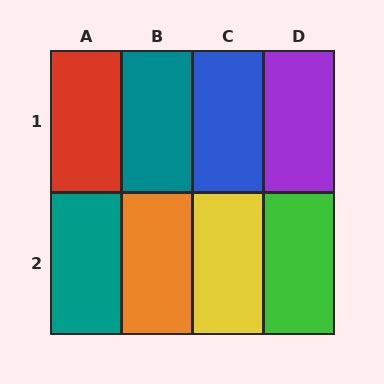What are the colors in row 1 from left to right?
Red, teal, blue, purple.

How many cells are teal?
2 cells are teal.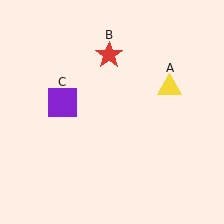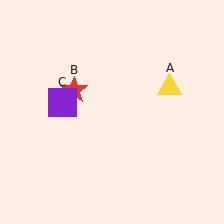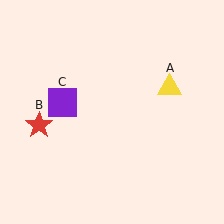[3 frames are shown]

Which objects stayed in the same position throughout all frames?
Yellow triangle (object A) and purple square (object C) remained stationary.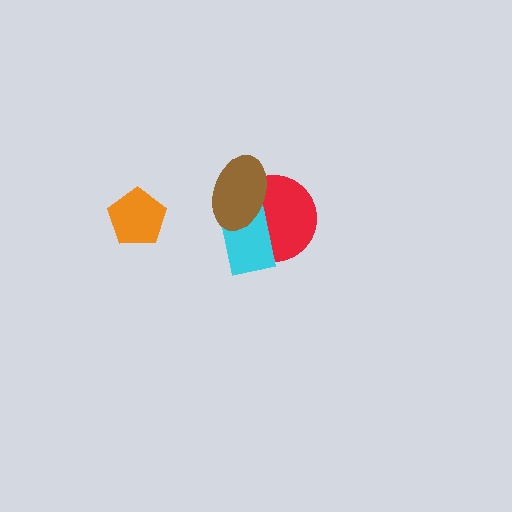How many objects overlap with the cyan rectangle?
2 objects overlap with the cyan rectangle.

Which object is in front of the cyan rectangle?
The brown ellipse is in front of the cyan rectangle.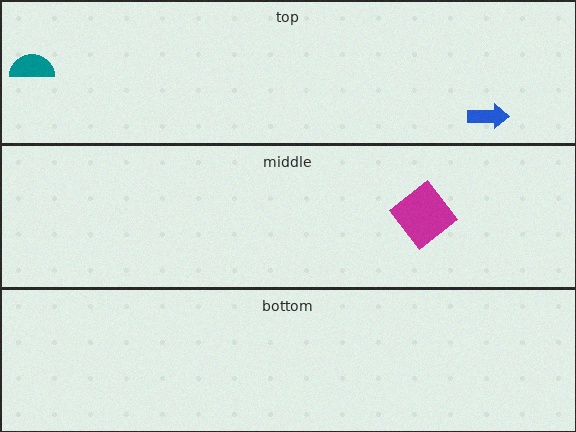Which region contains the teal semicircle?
The top region.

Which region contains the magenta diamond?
The middle region.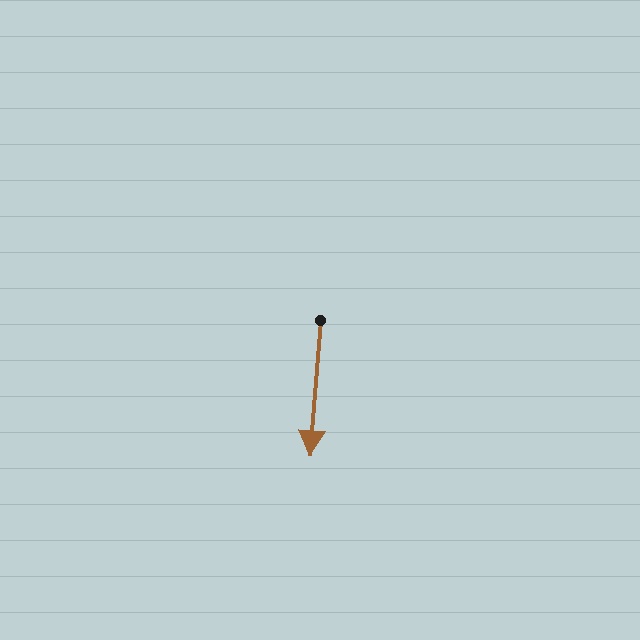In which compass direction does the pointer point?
South.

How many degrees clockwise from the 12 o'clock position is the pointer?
Approximately 184 degrees.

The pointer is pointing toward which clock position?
Roughly 6 o'clock.